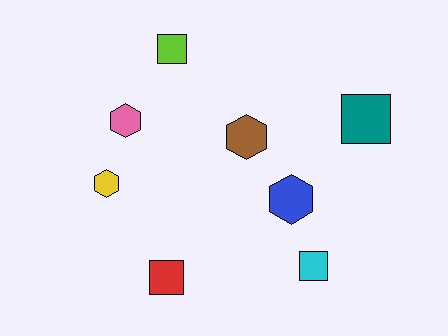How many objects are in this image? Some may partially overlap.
There are 8 objects.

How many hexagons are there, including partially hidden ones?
There are 4 hexagons.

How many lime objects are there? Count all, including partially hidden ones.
There is 1 lime object.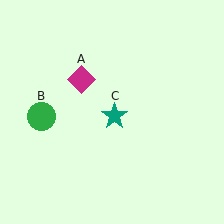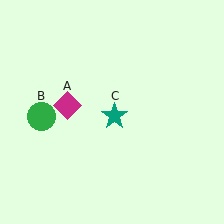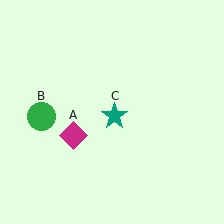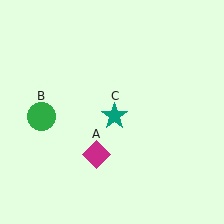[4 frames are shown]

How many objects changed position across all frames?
1 object changed position: magenta diamond (object A).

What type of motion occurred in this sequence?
The magenta diamond (object A) rotated counterclockwise around the center of the scene.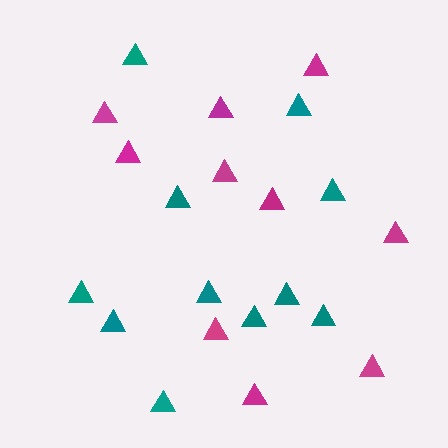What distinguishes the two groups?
There are 2 groups: one group of teal triangles (11) and one group of magenta triangles (10).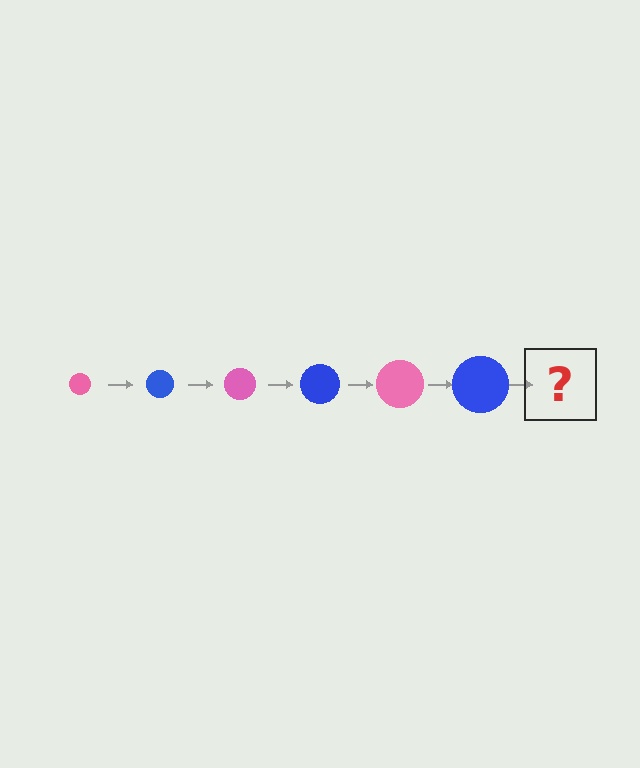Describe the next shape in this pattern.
It should be a pink circle, larger than the previous one.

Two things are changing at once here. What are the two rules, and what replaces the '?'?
The two rules are that the circle grows larger each step and the color cycles through pink and blue. The '?' should be a pink circle, larger than the previous one.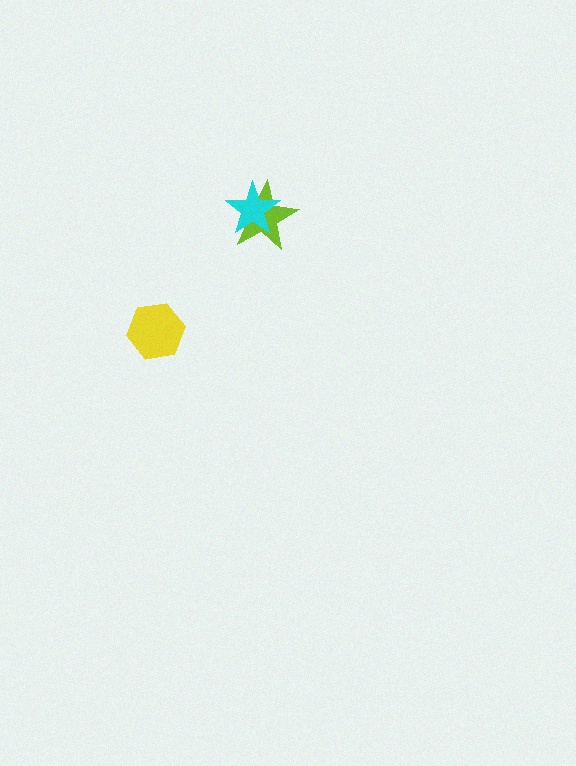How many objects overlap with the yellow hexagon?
0 objects overlap with the yellow hexagon.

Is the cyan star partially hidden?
No, no other shape covers it.